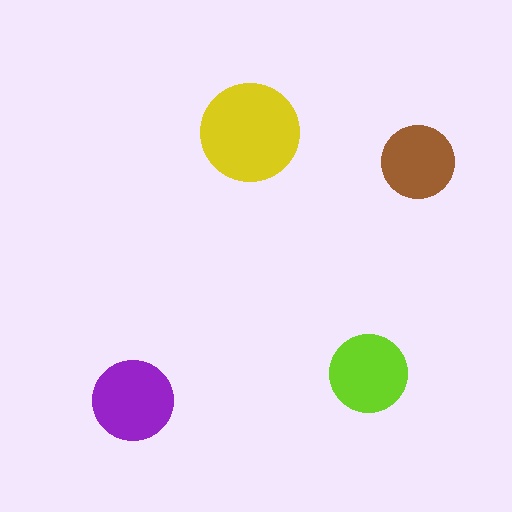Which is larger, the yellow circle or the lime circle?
The yellow one.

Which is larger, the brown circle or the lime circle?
The lime one.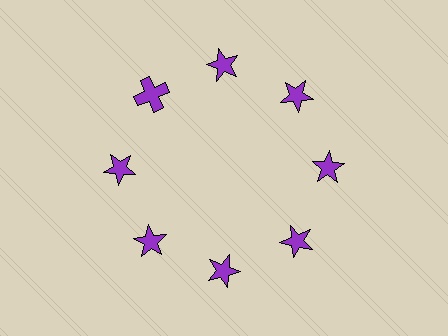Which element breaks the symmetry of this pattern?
The purple cross at roughly the 10 o'clock position breaks the symmetry. All other shapes are purple stars.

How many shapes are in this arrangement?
There are 8 shapes arranged in a ring pattern.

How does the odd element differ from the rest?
It has a different shape: cross instead of star.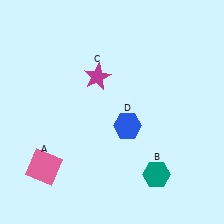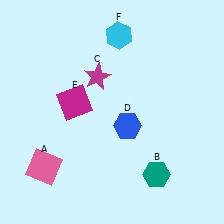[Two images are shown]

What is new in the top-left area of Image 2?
A magenta square (E) was added in the top-left area of Image 2.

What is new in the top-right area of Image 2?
A cyan hexagon (F) was added in the top-right area of Image 2.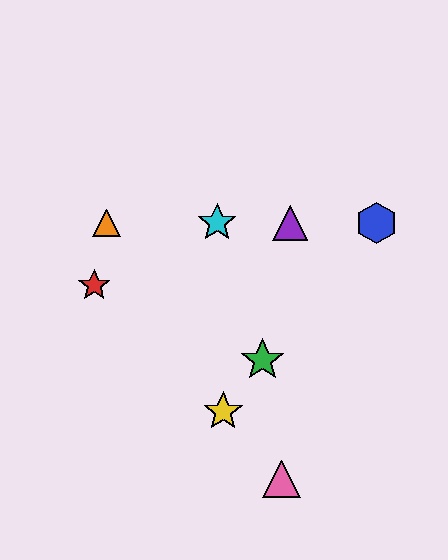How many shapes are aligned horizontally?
4 shapes (the blue hexagon, the purple triangle, the orange triangle, the cyan star) are aligned horizontally.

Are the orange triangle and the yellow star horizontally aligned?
No, the orange triangle is at y≈223 and the yellow star is at y≈412.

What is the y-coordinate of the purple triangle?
The purple triangle is at y≈223.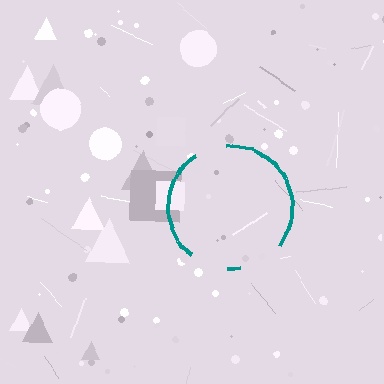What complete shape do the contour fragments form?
The contour fragments form a circle.